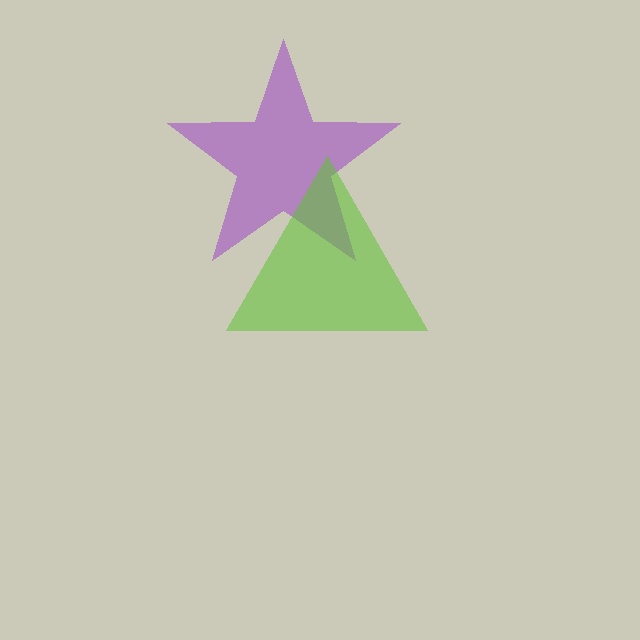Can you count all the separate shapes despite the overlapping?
Yes, there are 2 separate shapes.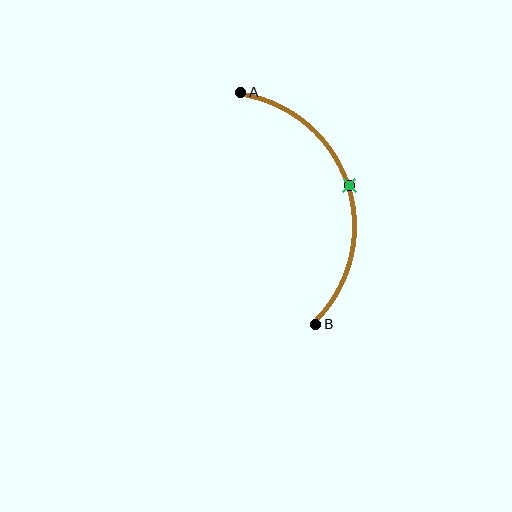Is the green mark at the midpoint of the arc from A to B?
Yes. The green mark lies on the arc at equal arc-length from both A and B — it is the arc midpoint.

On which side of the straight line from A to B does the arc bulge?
The arc bulges to the right of the straight line connecting A and B.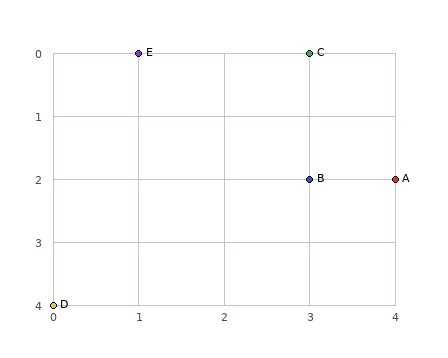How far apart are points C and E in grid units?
Points C and E are 2 columns apart.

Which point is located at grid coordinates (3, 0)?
Point C is at (3, 0).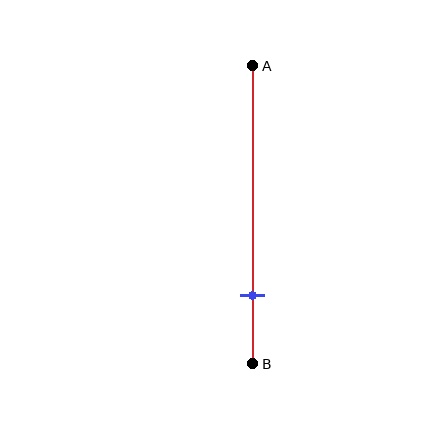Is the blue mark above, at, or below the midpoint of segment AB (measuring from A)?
The blue mark is below the midpoint of segment AB.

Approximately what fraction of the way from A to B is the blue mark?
The blue mark is approximately 75% of the way from A to B.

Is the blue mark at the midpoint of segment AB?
No, the mark is at about 75% from A, not at the 50% midpoint.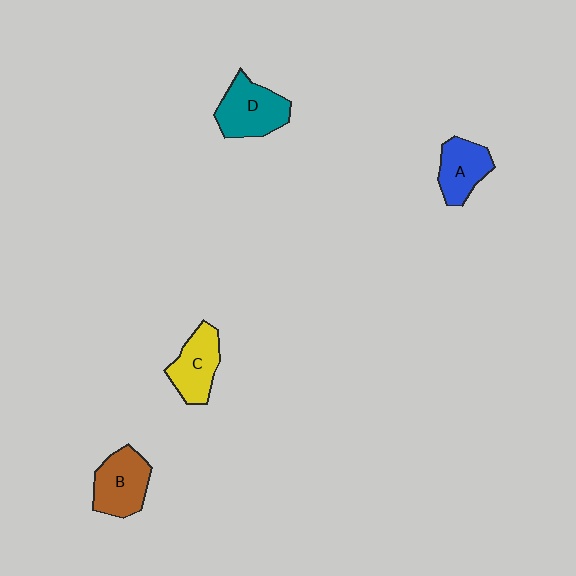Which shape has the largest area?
Shape D (teal).